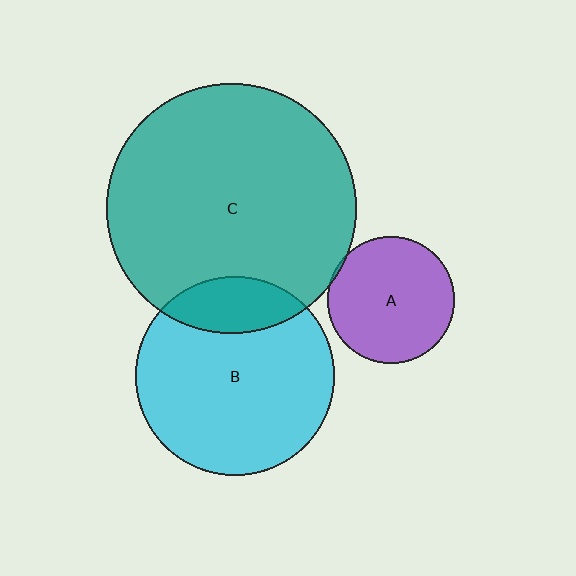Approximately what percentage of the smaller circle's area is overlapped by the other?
Approximately 5%.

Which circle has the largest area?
Circle C (teal).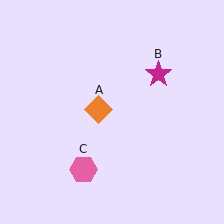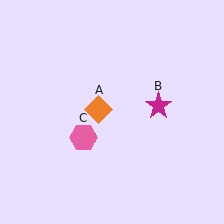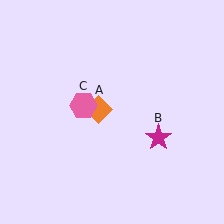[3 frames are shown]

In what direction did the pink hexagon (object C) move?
The pink hexagon (object C) moved up.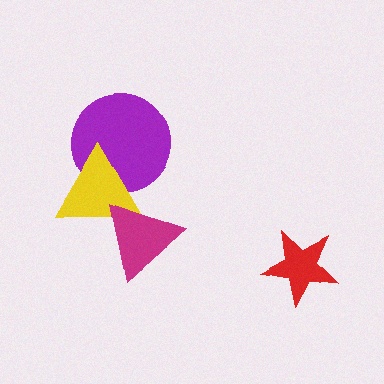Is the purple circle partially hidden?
Yes, it is partially covered by another shape.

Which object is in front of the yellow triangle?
The magenta triangle is in front of the yellow triangle.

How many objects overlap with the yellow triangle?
2 objects overlap with the yellow triangle.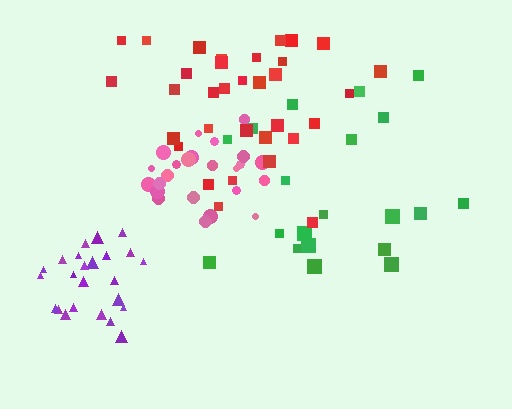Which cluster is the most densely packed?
Purple.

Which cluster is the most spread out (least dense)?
Green.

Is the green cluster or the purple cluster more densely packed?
Purple.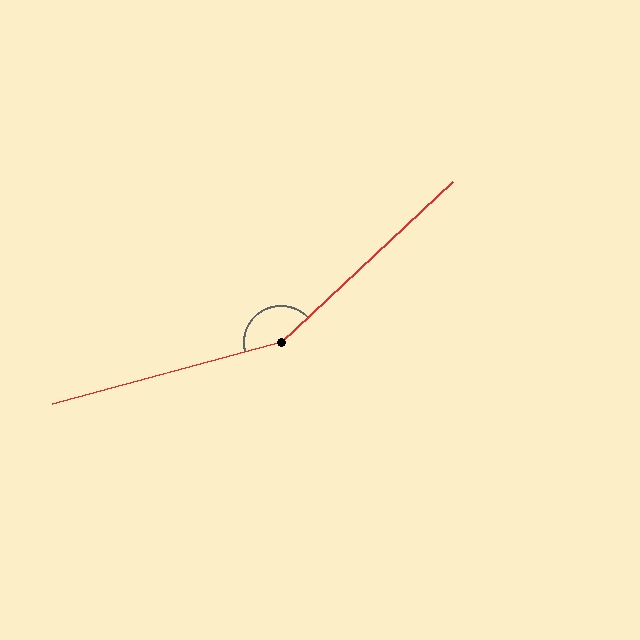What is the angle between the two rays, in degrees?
Approximately 152 degrees.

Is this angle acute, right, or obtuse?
It is obtuse.